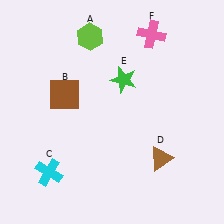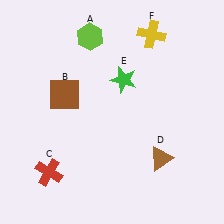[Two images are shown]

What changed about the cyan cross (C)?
In Image 1, C is cyan. In Image 2, it changed to red.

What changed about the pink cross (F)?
In Image 1, F is pink. In Image 2, it changed to yellow.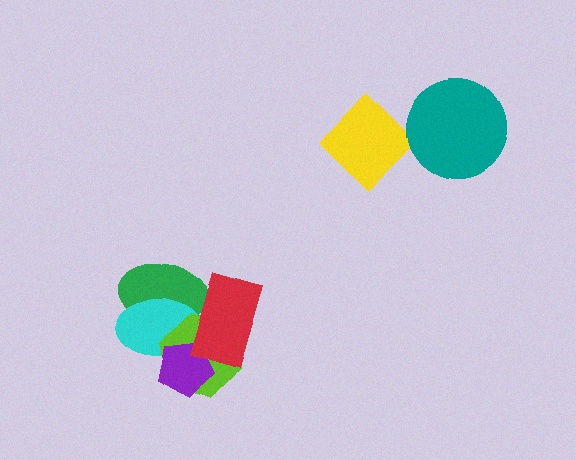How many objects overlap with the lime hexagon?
4 objects overlap with the lime hexagon.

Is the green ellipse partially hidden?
Yes, it is partially covered by another shape.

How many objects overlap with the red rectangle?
4 objects overlap with the red rectangle.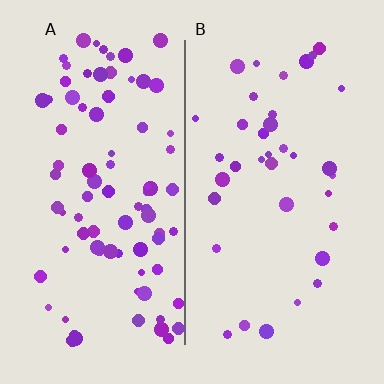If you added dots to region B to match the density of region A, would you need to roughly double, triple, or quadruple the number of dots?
Approximately double.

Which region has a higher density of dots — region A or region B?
A (the left).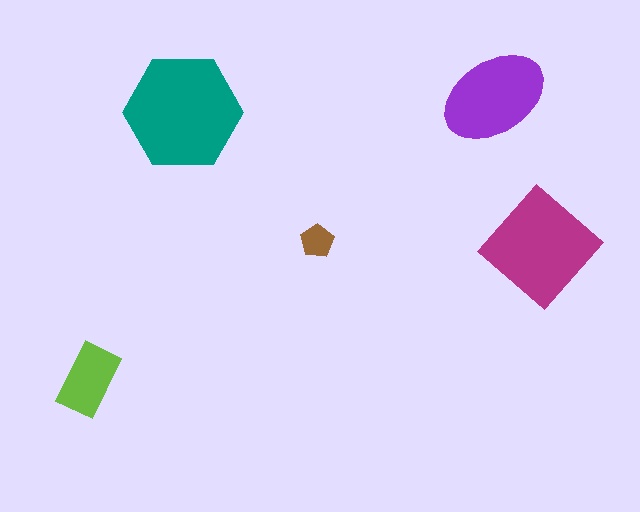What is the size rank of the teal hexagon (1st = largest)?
1st.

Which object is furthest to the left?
The lime rectangle is leftmost.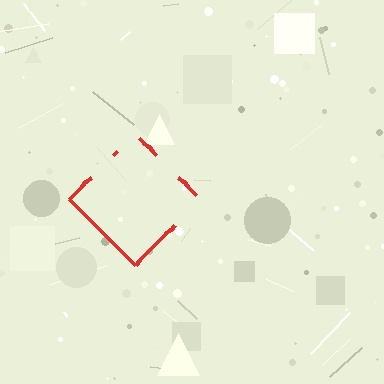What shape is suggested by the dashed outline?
The dashed outline suggests a diamond.